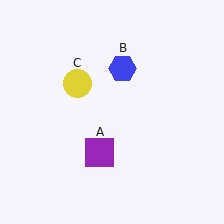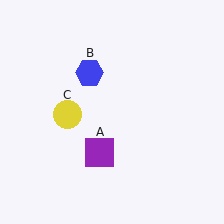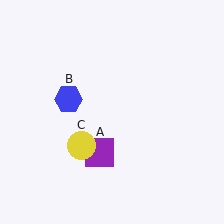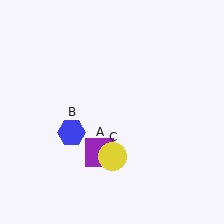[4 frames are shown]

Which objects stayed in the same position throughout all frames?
Purple square (object A) remained stationary.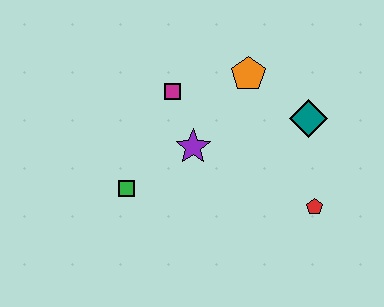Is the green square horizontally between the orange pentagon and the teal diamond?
No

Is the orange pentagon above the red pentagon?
Yes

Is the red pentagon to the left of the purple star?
No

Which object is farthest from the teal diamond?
The green square is farthest from the teal diamond.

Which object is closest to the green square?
The purple star is closest to the green square.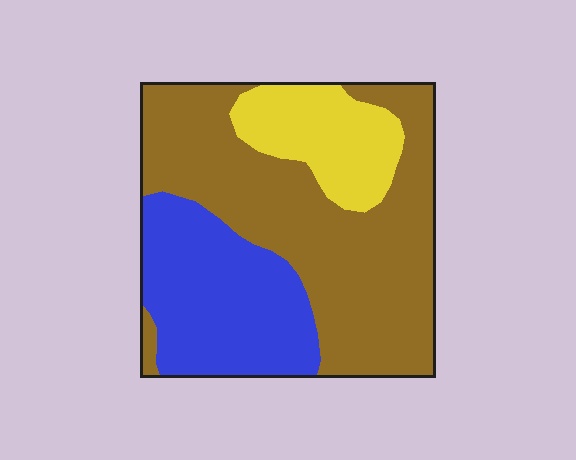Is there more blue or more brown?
Brown.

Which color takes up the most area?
Brown, at roughly 55%.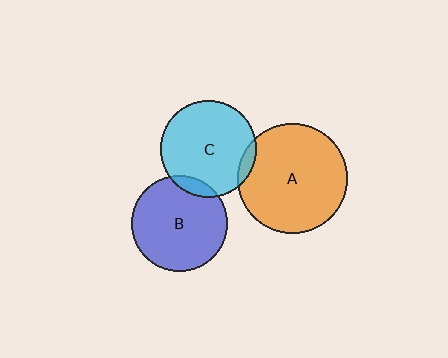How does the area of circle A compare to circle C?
Approximately 1.3 times.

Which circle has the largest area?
Circle A (orange).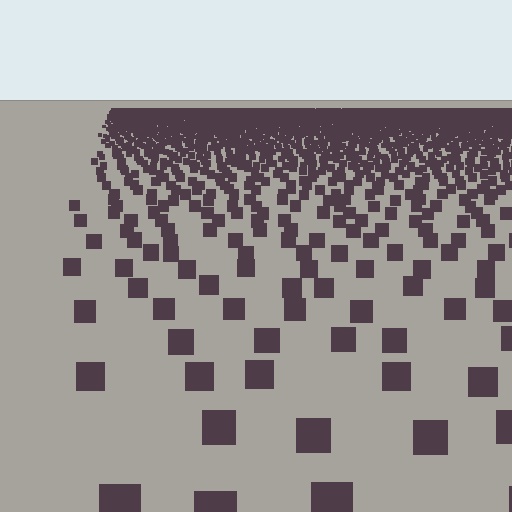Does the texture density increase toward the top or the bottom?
Density increases toward the top.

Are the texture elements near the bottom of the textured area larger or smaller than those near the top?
Larger. Near the bottom, elements are closer to the viewer and appear at a bigger on-screen size.